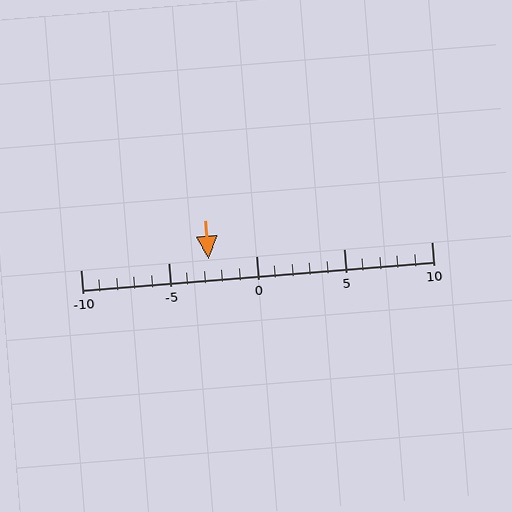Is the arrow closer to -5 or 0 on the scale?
The arrow is closer to -5.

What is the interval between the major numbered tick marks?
The major tick marks are spaced 5 units apart.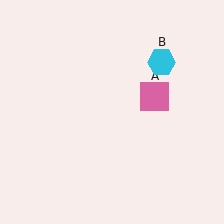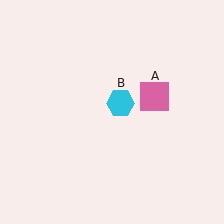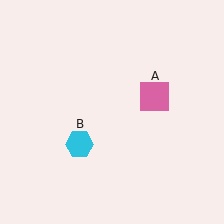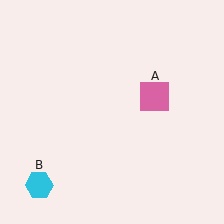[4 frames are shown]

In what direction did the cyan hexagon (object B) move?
The cyan hexagon (object B) moved down and to the left.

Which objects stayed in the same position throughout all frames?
Pink square (object A) remained stationary.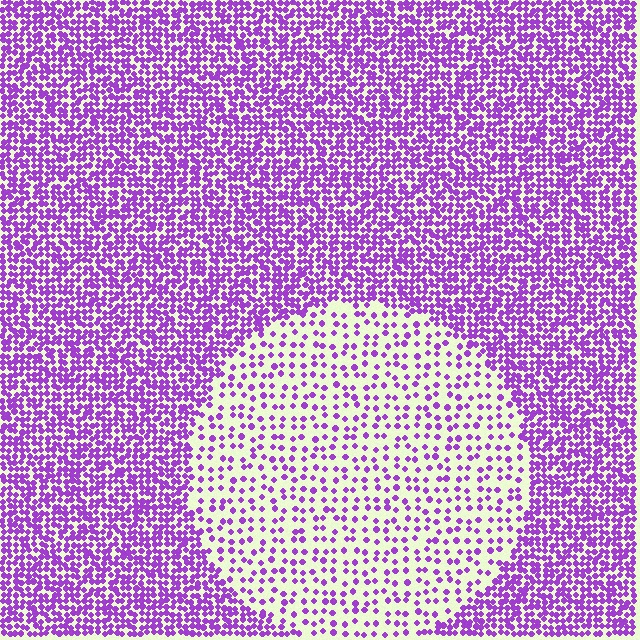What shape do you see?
I see a circle.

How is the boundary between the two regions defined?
The boundary is defined by a change in element density (approximately 2.7x ratio). All elements are the same color, size, and shape.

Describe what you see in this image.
The image contains small purple elements arranged at two different densities. A circle-shaped region is visible where the elements are less densely packed than the surrounding area.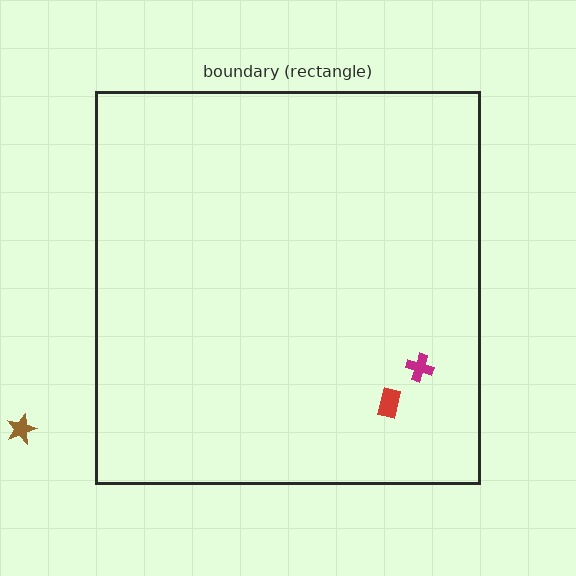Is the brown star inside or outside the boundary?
Outside.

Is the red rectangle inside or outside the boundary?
Inside.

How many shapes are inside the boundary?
2 inside, 1 outside.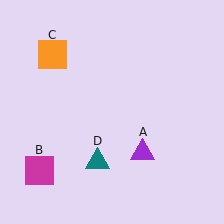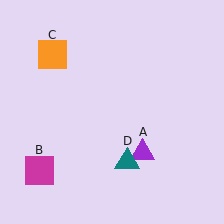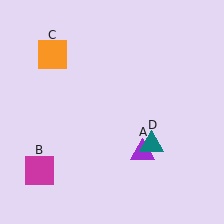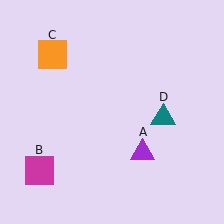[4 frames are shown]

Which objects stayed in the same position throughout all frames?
Purple triangle (object A) and magenta square (object B) and orange square (object C) remained stationary.